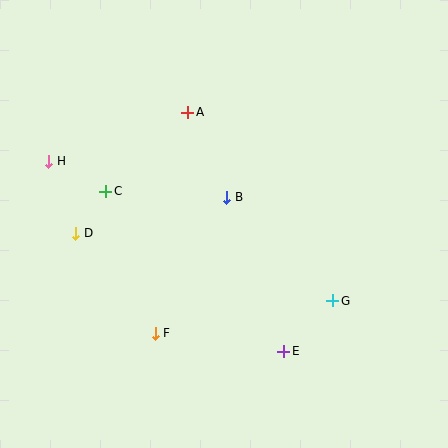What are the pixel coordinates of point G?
Point G is at (333, 301).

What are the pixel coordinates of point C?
Point C is at (106, 192).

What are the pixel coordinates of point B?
Point B is at (227, 197).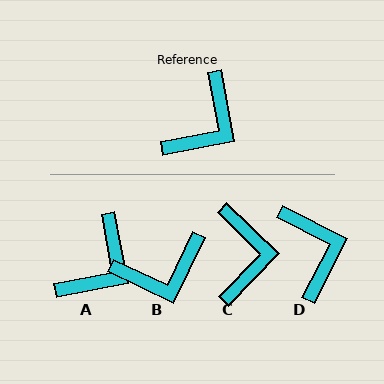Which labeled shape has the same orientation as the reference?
A.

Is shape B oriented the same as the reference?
No, it is off by about 36 degrees.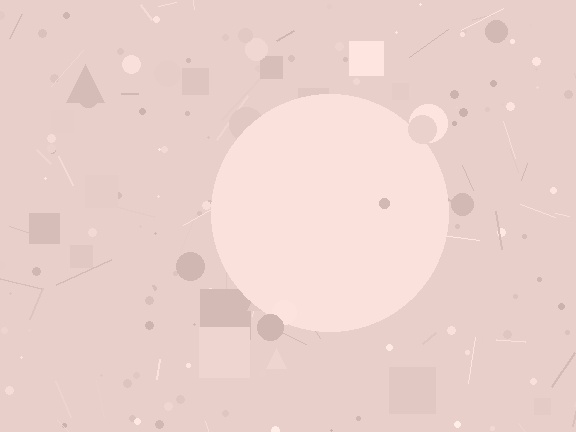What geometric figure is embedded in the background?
A circle is embedded in the background.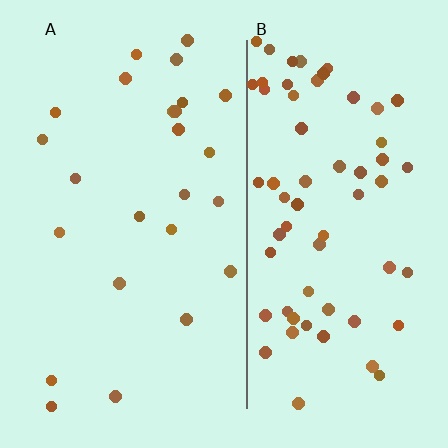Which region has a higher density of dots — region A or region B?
B (the right).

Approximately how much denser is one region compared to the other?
Approximately 2.6× — region B over region A.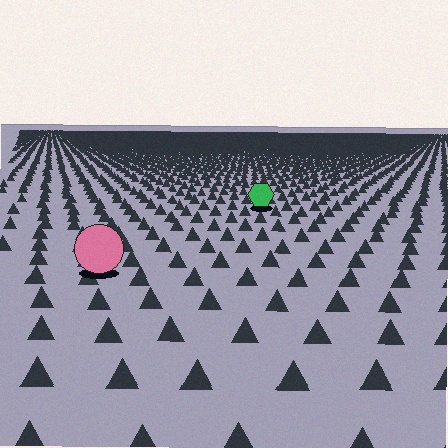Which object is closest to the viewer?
The pink circle is closest. The texture marks near it are larger and more spread out.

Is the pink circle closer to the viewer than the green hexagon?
Yes. The pink circle is closer — you can tell from the texture gradient: the ground texture is coarser near it.